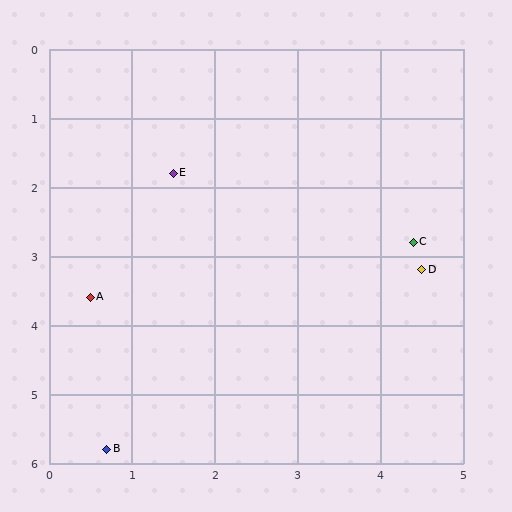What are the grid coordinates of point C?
Point C is at approximately (4.4, 2.8).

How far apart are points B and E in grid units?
Points B and E are about 4.1 grid units apart.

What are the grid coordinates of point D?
Point D is at approximately (4.5, 3.2).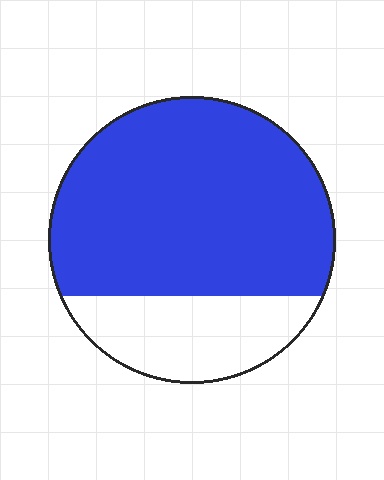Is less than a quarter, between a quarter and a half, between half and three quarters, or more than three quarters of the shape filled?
Between half and three quarters.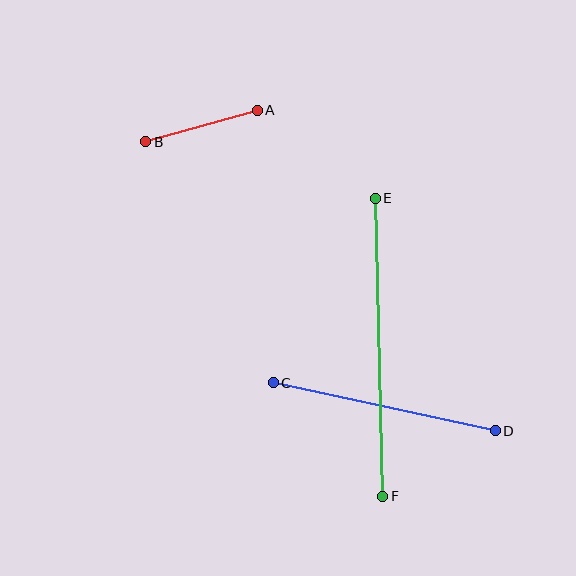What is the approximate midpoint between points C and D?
The midpoint is at approximately (384, 407) pixels.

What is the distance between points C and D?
The distance is approximately 227 pixels.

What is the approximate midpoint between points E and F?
The midpoint is at approximately (379, 347) pixels.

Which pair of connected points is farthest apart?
Points E and F are farthest apart.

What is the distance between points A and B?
The distance is approximately 116 pixels.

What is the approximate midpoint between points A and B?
The midpoint is at approximately (202, 126) pixels.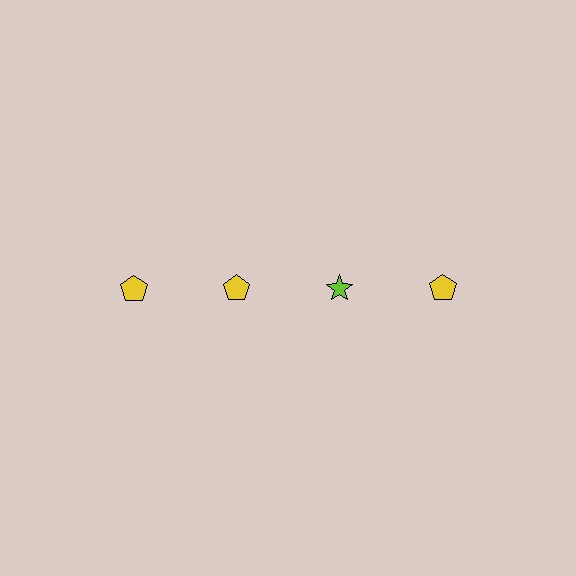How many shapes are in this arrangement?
There are 4 shapes arranged in a grid pattern.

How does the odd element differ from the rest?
It differs in both color (lime instead of yellow) and shape (star instead of pentagon).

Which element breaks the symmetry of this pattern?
The lime star in the top row, center column breaks the symmetry. All other shapes are yellow pentagons.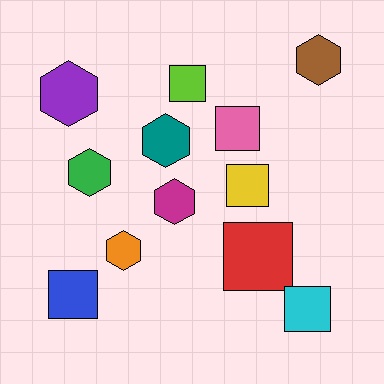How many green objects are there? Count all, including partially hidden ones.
There is 1 green object.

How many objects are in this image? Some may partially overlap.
There are 12 objects.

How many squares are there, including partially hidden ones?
There are 6 squares.